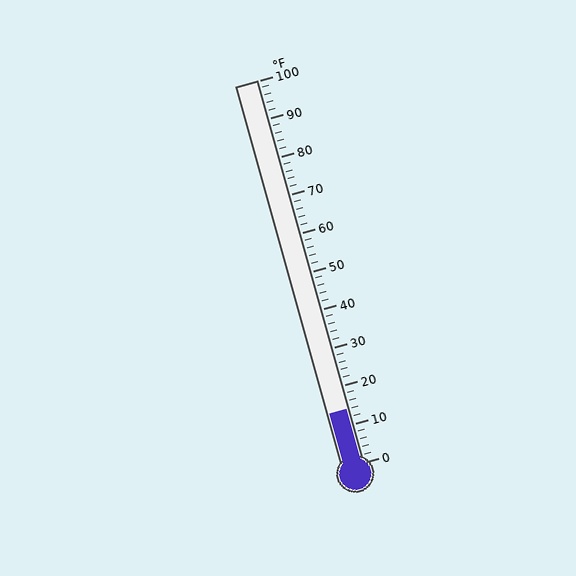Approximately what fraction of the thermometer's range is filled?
The thermometer is filled to approximately 15% of its range.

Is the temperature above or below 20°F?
The temperature is below 20°F.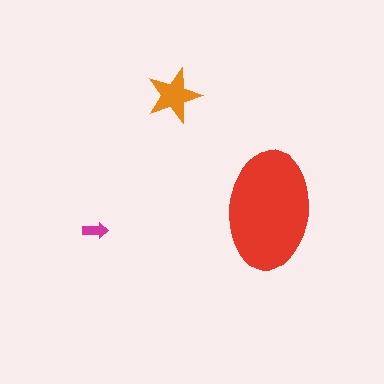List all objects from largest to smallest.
The red ellipse, the orange star, the magenta arrow.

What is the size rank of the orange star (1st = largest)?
2nd.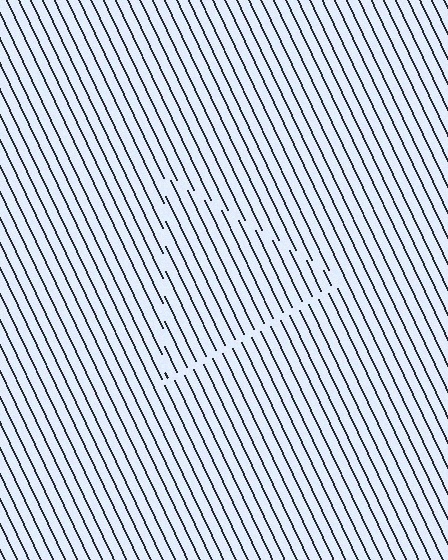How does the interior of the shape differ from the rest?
The interior of the shape contains the same grating, shifted by half a period — the contour is defined by the phase discontinuity where line-ends from the inner and outer gratings abut.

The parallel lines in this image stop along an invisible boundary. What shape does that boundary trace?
An illusory triangle. The interior of the shape contains the same grating, shifted by half a period — the contour is defined by the phase discontinuity where line-ends from the inner and outer gratings abut.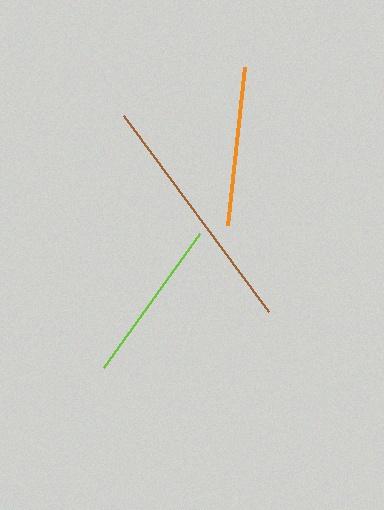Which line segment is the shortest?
The orange line is the shortest at approximately 159 pixels.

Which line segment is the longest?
The brown line is the longest at approximately 243 pixels.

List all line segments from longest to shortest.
From longest to shortest: brown, lime, orange.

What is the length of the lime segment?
The lime segment is approximately 165 pixels long.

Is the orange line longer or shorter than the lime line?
The lime line is longer than the orange line.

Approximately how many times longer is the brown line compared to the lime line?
The brown line is approximately 1.5 times the length of the lime line.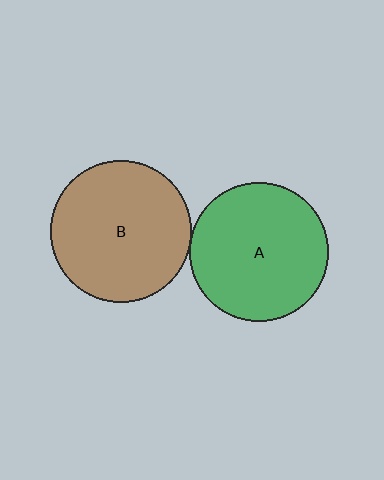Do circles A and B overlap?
Yes.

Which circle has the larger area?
Circle B (brown).